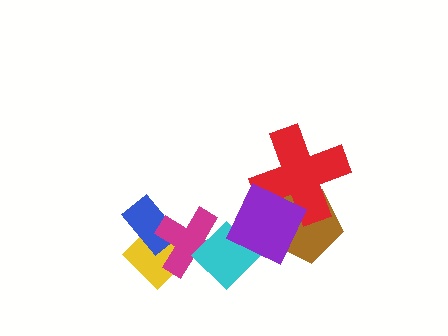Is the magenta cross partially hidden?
Yes, it is partially covered by another shape.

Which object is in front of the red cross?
The purple diamond is in front of the red cross.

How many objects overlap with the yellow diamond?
2 objects overlap with the yellow diamond.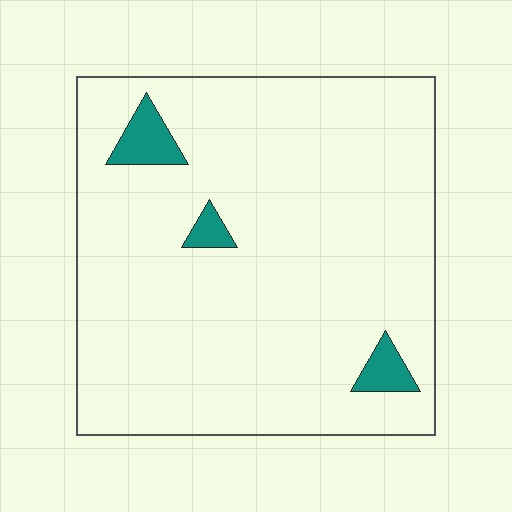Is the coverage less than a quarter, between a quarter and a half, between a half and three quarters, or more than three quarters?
Less than a quarter.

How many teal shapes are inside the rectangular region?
3.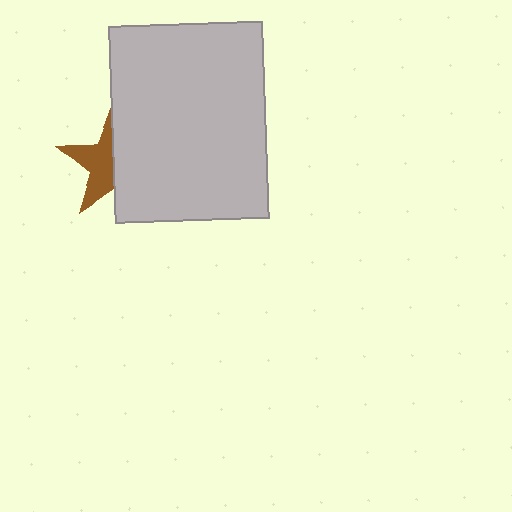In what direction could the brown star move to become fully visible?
The brown star could move left. That would shift it out from behind the light gray rectangle entirely.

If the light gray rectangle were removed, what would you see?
You would see the complete brown star.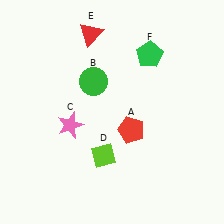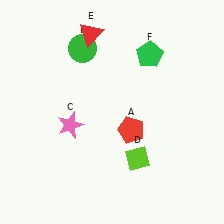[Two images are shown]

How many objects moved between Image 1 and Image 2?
2 objects moved between the two images.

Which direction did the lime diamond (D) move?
The lime diamond (D) moved right.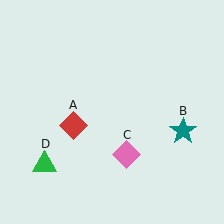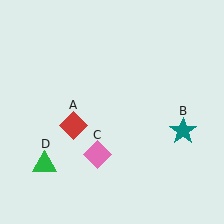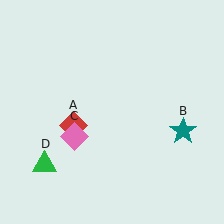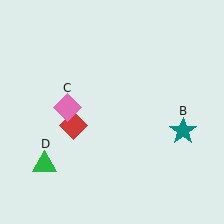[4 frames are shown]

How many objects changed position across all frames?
1 object changed position: pink diamond (object C).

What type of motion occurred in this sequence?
The pink diamond (object C) rotated clockwise around the center of the scene.